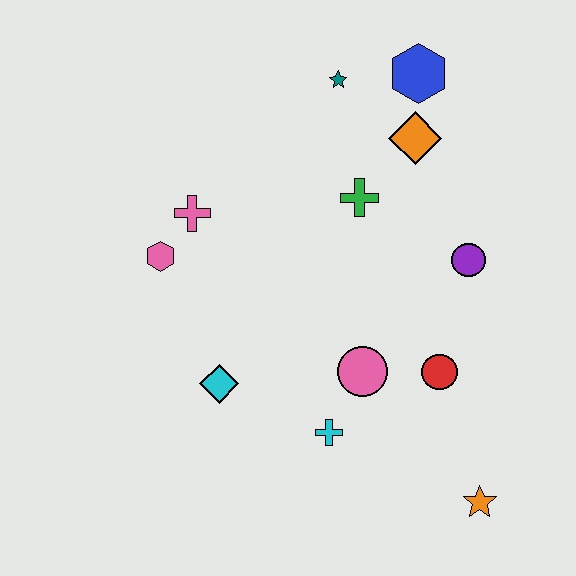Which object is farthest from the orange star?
The teal star is farthest from the orange star.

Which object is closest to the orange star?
The red circle is closest to the orange star.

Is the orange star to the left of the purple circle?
No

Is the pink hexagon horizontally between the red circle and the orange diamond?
No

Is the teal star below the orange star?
No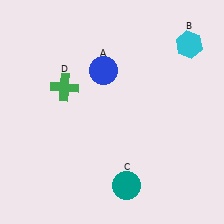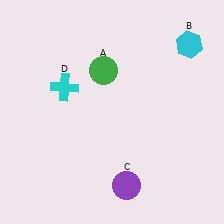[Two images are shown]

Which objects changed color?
A changed from blue to green. C changed from teal to purple. D changed from green to cyan.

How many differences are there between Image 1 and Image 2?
There are 3 differences between the two images.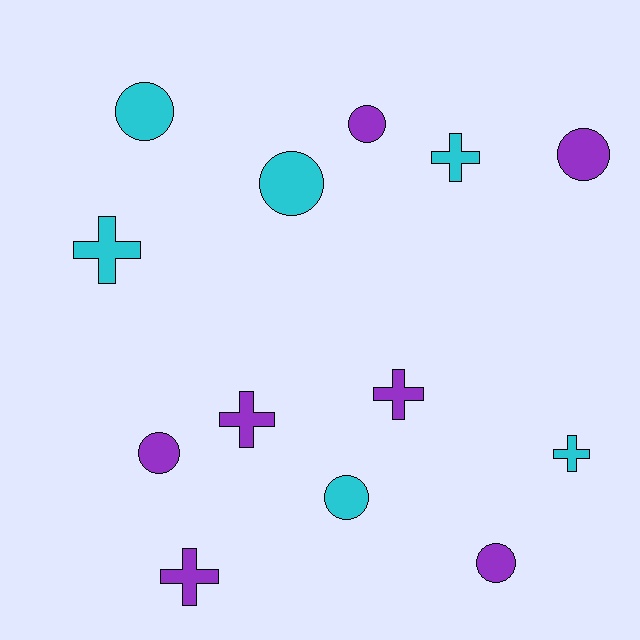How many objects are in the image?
There are 13 objects.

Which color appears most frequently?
Purple, with 7 objects.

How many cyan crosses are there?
There are 3 cyan crosses.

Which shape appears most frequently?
Circle, with 7 objects.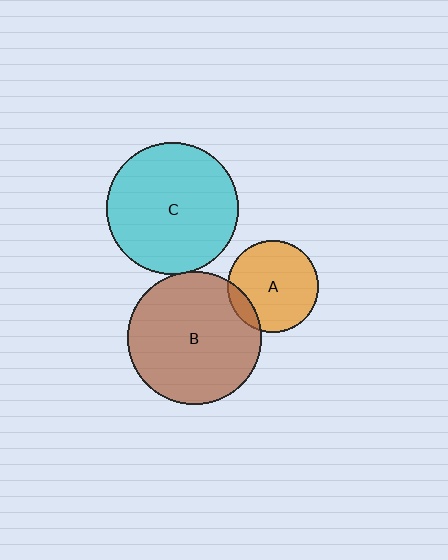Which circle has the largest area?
Circle B (brown).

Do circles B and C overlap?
Yes.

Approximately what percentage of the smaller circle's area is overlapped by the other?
Approximately 5%.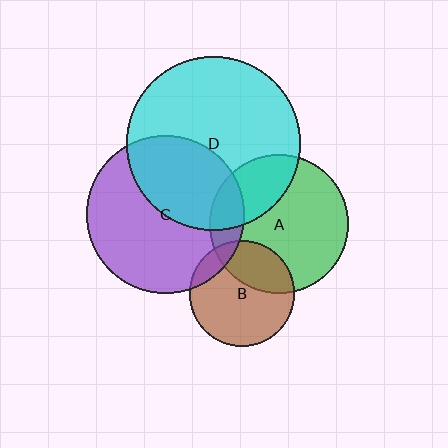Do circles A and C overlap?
Yes.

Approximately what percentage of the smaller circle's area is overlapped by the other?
Approximately 15%.